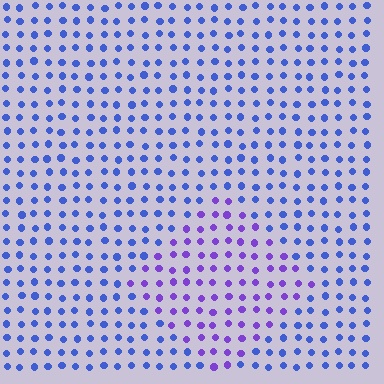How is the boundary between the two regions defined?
The boundary is defined purely by a slight shift in hue (about 38 degrees). Spacing, size, and orientation are identical on both sides.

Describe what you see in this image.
The image is filled with small blue elements in a uniform arrangement. A diamond-shaped region is visible where the elements are tinted to a slightly different hue, forming a subtle color boundary.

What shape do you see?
I see a diamond.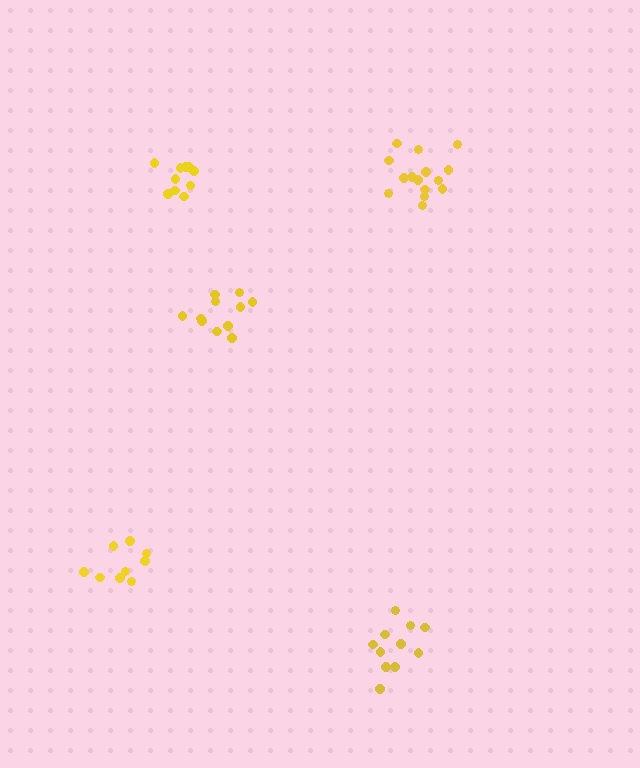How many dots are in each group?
Group 1: 11 dots, Group 2: 12 dots, Group 3: 15 dots, Group 4: 9 dots, Group 5: 10 dots (57 total).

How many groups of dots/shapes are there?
There are 5 groups.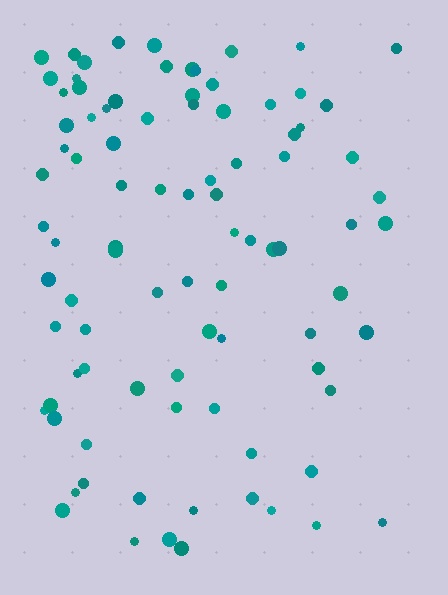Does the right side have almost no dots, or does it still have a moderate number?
Still a moderate number, just noticeably fewer than the left.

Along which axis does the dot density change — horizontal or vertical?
Horizontal.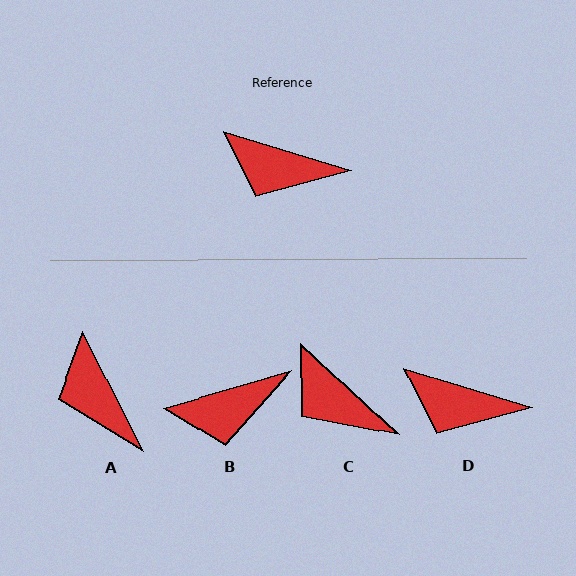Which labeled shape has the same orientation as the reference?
D.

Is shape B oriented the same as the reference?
No, it is off by about 32 degrees.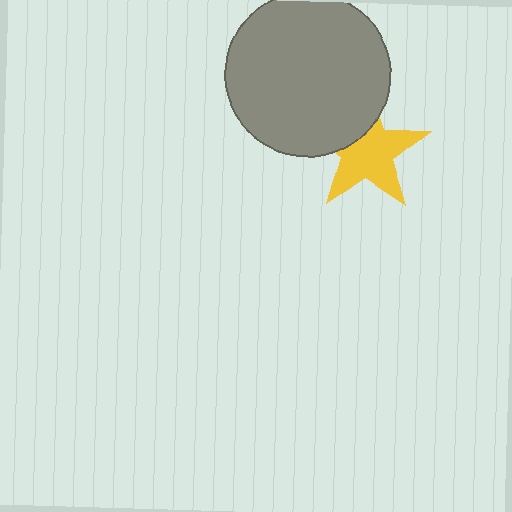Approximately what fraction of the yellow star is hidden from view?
Roughly 30% of the yellow star is hidden behind the gray circle.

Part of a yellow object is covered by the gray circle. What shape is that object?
It is a star.